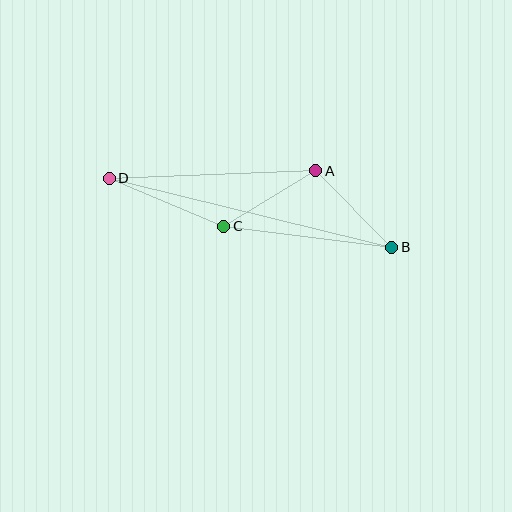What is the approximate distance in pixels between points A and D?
The distance between A and D is approximately 207 pixels.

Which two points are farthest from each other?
Points B and D are farthest from each other.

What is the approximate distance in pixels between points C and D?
The distance between C and D is approximately 124 pixels.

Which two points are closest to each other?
Points A and B are closest to each other.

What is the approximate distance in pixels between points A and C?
The distance between A and C is approximately 108 pixels.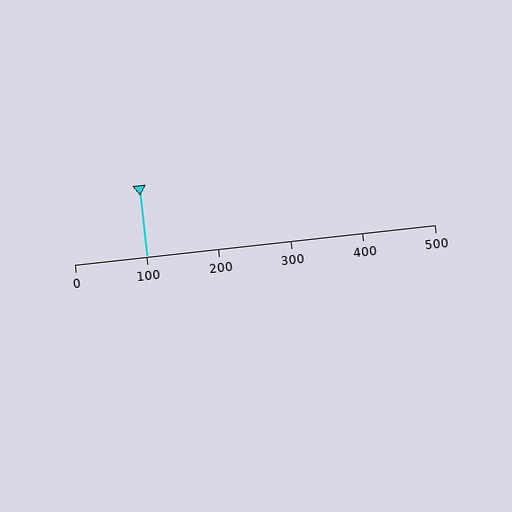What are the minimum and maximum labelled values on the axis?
The axis runs from 0 to 500.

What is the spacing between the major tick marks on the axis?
The major ticks are spaced 100 apart.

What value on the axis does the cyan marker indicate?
The marker indicates approximately 100.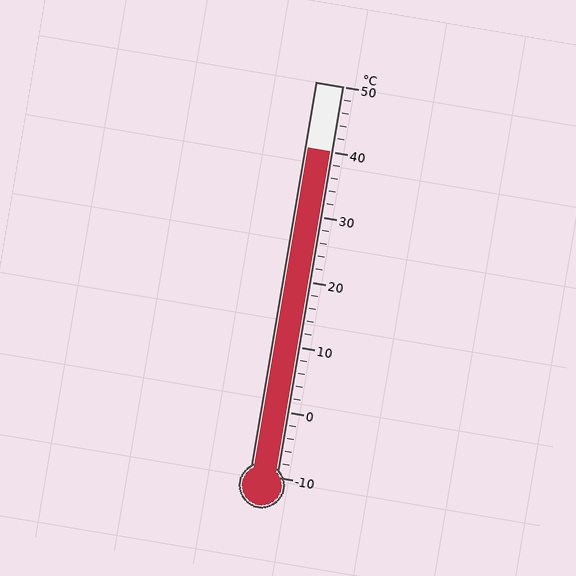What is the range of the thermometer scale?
The thermometer scale ranges from -10°C to 50°C.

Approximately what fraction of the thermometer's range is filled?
The thermometer is filled to approximately 85% of its range.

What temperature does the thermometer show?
The thermometer shows approximately 40°C.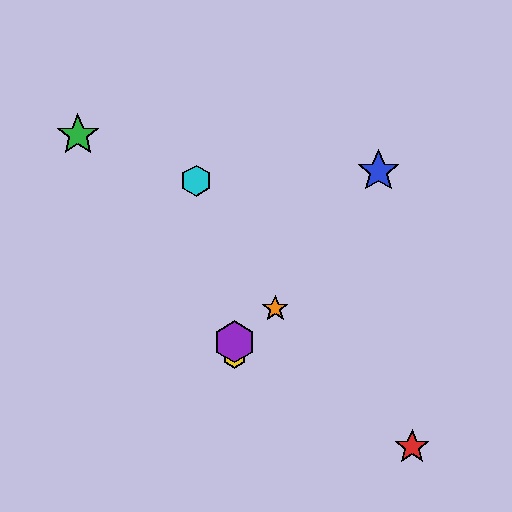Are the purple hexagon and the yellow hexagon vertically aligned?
Yes, both are at x≈234.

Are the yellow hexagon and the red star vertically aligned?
No, the yellow hexagon is at x≈234 and the red star is at x≈412.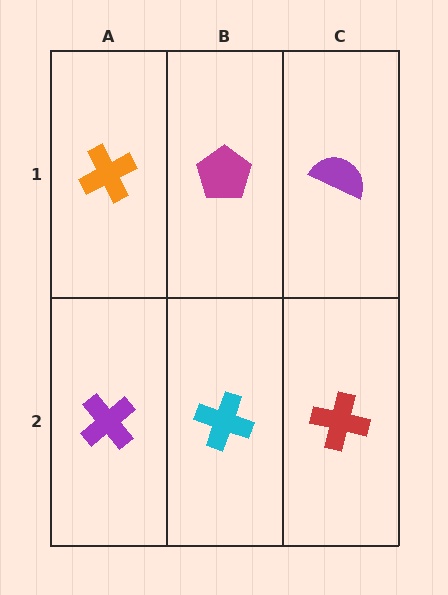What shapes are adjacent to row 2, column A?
An orange cross (row 1, column A), a cyan cross (row 2, column B).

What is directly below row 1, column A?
A purple cross.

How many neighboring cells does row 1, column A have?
2.